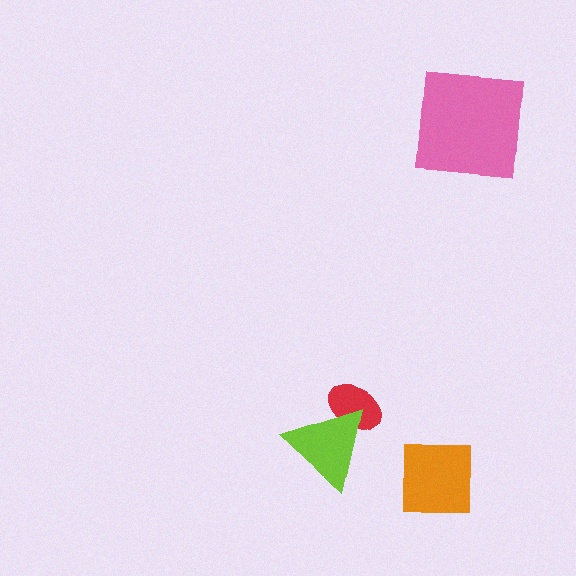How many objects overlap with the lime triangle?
1 object overlaps with the lime triangle.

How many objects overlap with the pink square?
0 objects overlap with the pink square.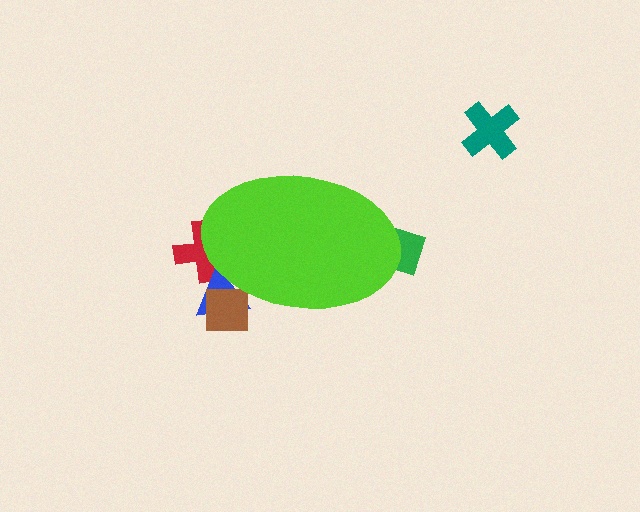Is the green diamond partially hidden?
Yes, the green diamond is partially hidden behind the lime ellipse.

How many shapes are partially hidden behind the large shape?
4 shapes are partially hidden.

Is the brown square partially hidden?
Yes, the brown square is partially hidden behind the lime ellipse.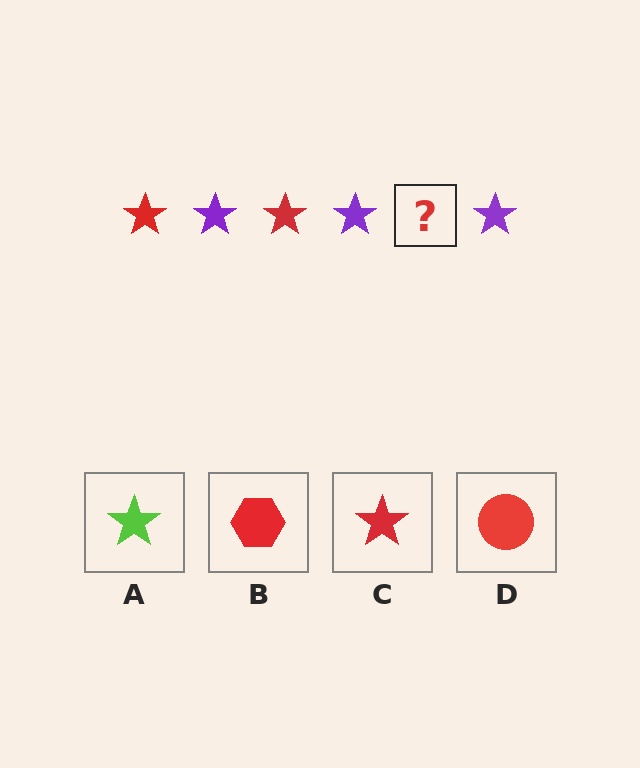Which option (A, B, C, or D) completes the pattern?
C.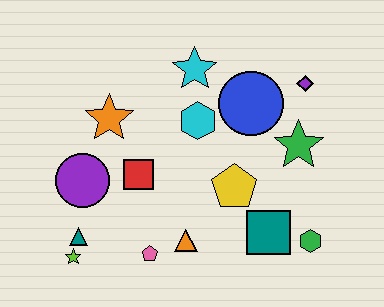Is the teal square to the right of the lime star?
Yes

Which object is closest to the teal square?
The green hexagon is closest to the teal square.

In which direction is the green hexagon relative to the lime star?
The green hexagon is to the right of the lime star.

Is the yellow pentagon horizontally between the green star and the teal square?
No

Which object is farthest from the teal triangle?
The purple diamond is farthest from the teal triangle.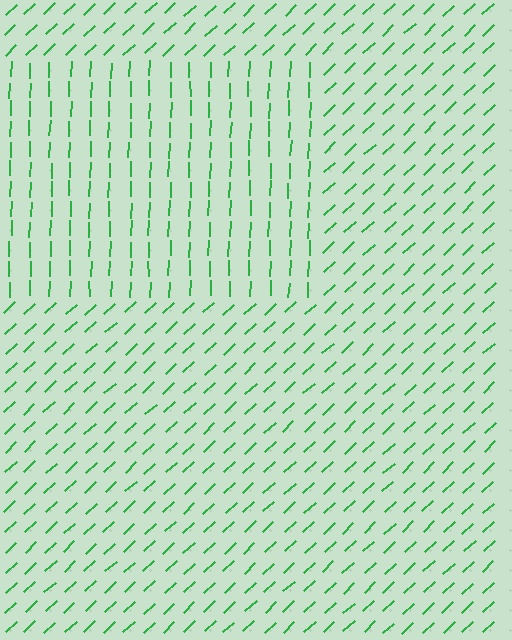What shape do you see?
I see a rectangle.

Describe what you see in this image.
The image is filled with small green line segments. A rectangle region in the image has lines oriented differently from the surrounding lines, creating a visible texture boundary.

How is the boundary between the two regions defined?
The boundary is defined purely by a change in line orientation (approximately 45 degrees difference). All lines are the same color and thickness.